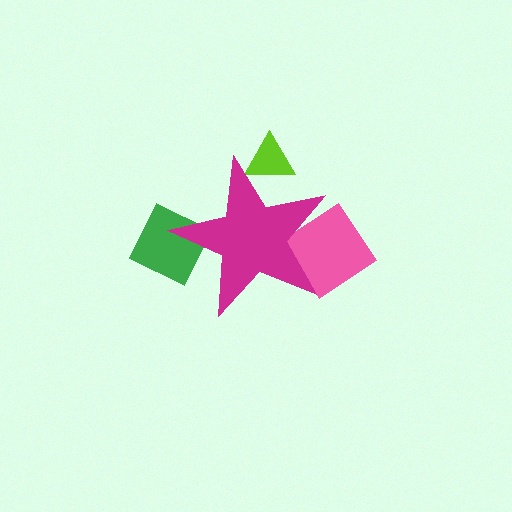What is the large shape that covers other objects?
A magenta star.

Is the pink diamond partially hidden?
Yes, the pink diamond is partially hidden behind the magenta star.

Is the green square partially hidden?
Yes, the green square is partially hidden behind the magenta star.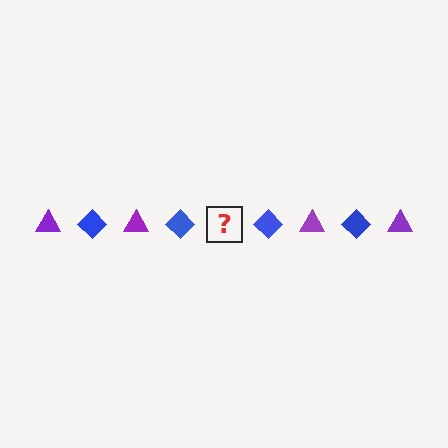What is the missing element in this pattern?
The missing element is a purple triangle.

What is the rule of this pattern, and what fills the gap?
The rule is that the pattern alternates between purple triangle and blue diamond. The gap should be filled with a purple triangle.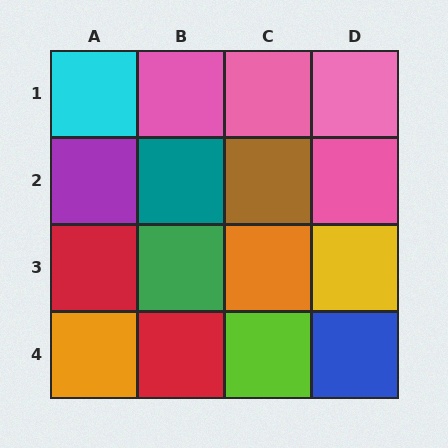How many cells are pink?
4 cells are pink.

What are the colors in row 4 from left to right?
Orange, red, lime, blue.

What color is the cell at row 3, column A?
Red.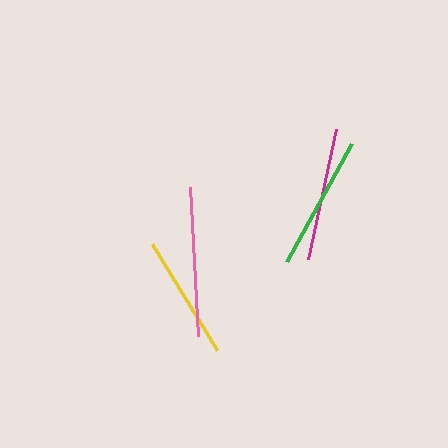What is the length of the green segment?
The green segment is approximately 135 pixels long.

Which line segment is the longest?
The pink line is the longest at approximately 150 pixels.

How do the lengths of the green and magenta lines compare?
The green and magenta lines are approximately the same length.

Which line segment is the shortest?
The yellow line is the shortest at approximately 124 pixels.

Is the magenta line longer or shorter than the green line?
The green line is longer than the magenta line.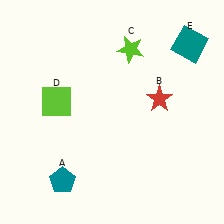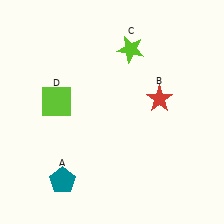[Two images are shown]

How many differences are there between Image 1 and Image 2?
There is 1 difference between the two images.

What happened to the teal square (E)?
The teal square (E) was removed in Image 2. It was in the top-right area of Image 1.